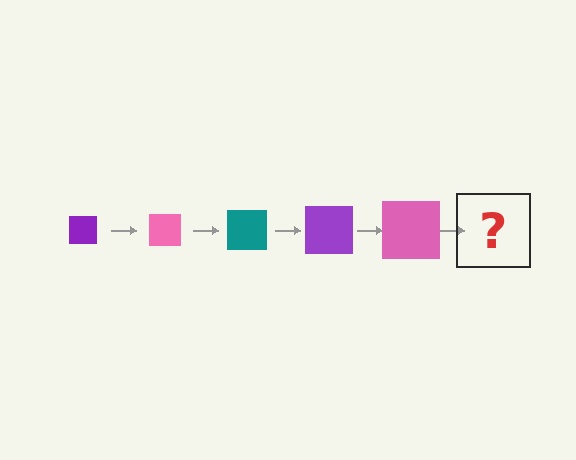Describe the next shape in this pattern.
It should be a teal square, larger than the previous one.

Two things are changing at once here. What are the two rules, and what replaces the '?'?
The two rules are that the square grows larger each step and the color cycles through purple, pink, and teal. The '?' should be a teal square, larger than the previous one.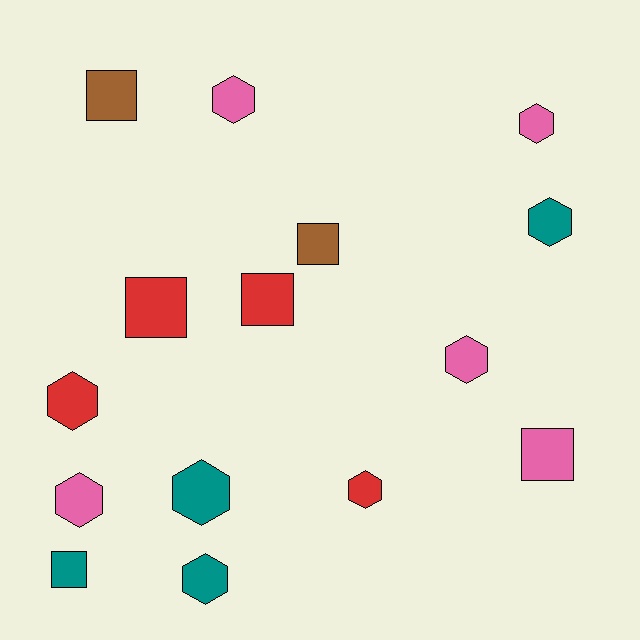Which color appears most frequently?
Pink, with 5 objects.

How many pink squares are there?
There is 1 pink square.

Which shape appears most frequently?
Hexagon, with 9 objects.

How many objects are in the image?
There are 15 objects.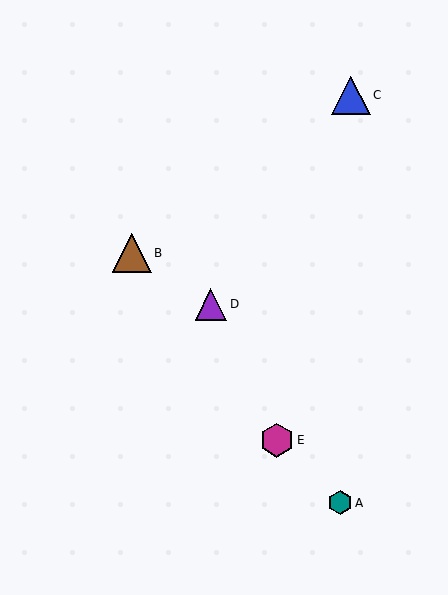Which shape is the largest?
The brown triangle (labeled B) is the largest.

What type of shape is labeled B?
Shape B is a brown triangle.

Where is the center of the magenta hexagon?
The center of the magenta hexagon is at (277, 440).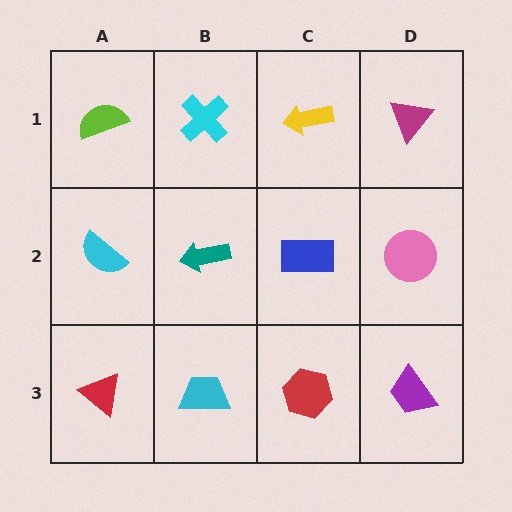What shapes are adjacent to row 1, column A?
A cyan semicircle (row 2, column A), a cyan cross (row 1, column B).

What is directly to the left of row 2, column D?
A blue rectangle.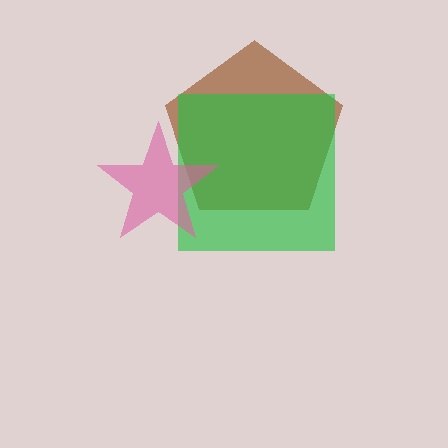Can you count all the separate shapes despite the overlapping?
Yes, there are 3 separate shapes.